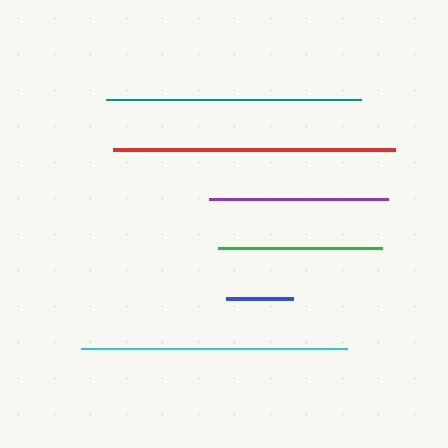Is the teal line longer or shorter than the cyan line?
The cyan line is longer than the teal line.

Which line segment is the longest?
The red line is the longest at approximately 281 pixels.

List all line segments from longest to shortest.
From longest to shortest: red, cyan, teal, purple, green, blue.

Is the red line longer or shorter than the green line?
The red line is longer than the green line.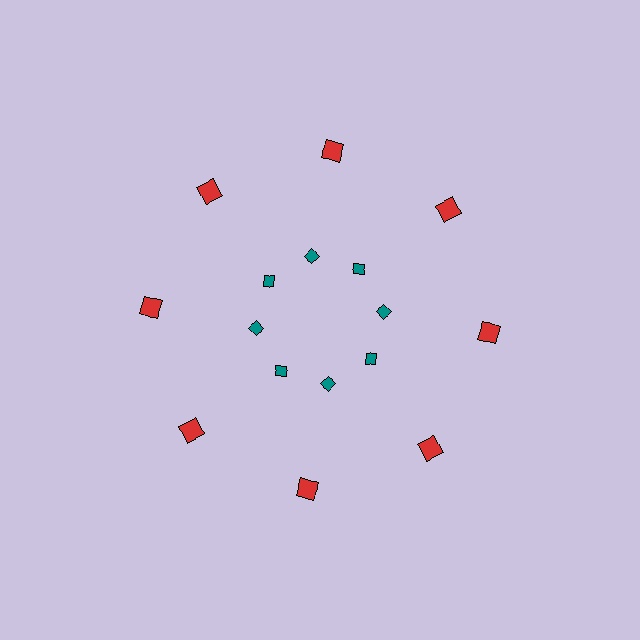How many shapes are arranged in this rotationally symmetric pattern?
There are 16 shapes, arranged in 8 groups of 2.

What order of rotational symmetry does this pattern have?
This pattern has 8-fold rotational symmetry.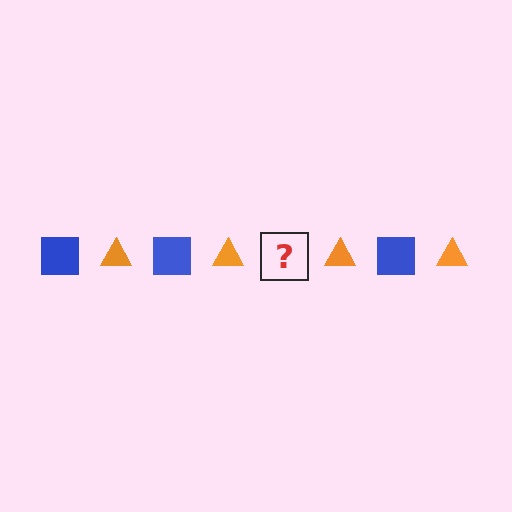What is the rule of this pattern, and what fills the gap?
The rule is that the pattern alternates between blue square and orange triangle. The gap should be filled with a blue square.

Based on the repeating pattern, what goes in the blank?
The blank should be a blue square.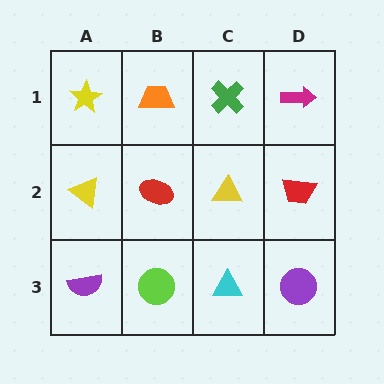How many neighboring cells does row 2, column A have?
3.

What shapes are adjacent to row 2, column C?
A green cross (row 1, column C), a cyan triangle (row 3, column C), a red ellipse (row 2, column B), a red trapezoid (row 2, column D).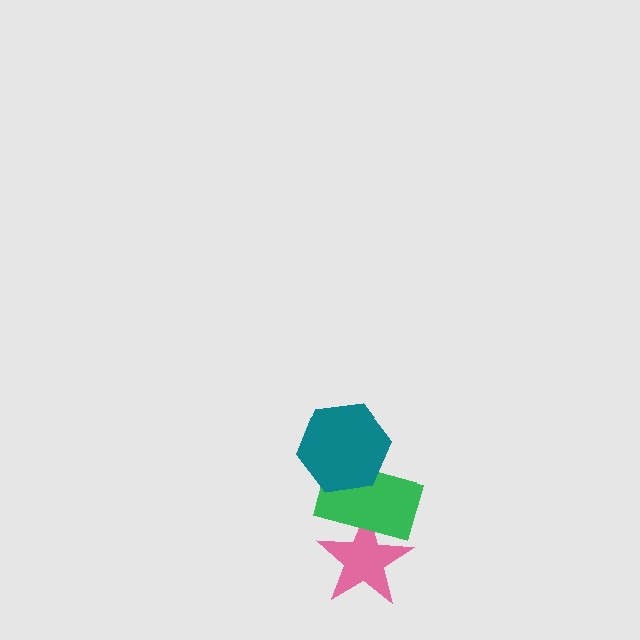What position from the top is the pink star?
The pink star is 3rd from the top.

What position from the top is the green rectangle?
The green rectangle is 2nd from the top.